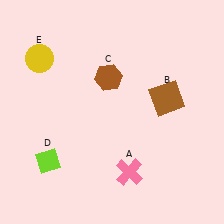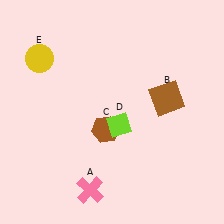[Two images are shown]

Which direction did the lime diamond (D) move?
The lime diamond (D) moved right.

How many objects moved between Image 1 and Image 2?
3 objects moved between the two images.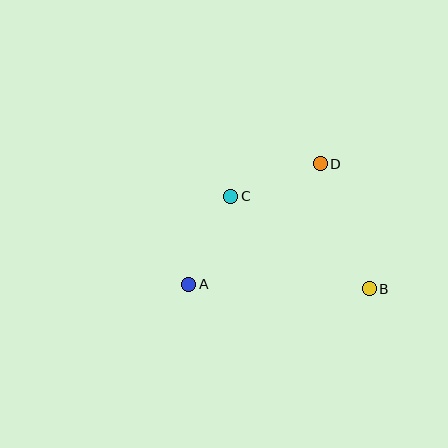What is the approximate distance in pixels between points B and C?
The distance between B and C is approximately 167 pixels.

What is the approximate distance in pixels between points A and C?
The distance between A and C is approximately 98 pixels.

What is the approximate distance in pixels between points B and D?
The distance between B and D is approximately 134 pixels.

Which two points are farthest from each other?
Points A and B are farthest from each other.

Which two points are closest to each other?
Points C and D are closest to each other.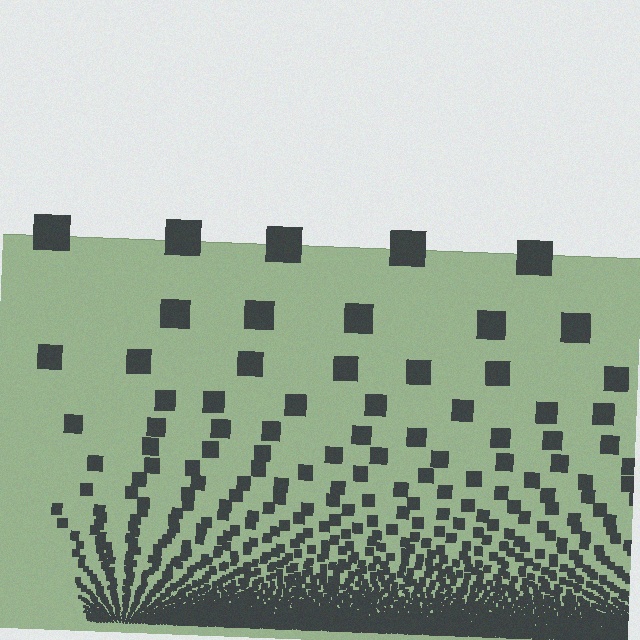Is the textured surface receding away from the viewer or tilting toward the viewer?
The surface appears to tilt toward the viewer. Texture elements get larger and sparser toward the top.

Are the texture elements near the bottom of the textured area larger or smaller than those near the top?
Smaller. The gradient is inverted — elements near the bottom are smaller and denser.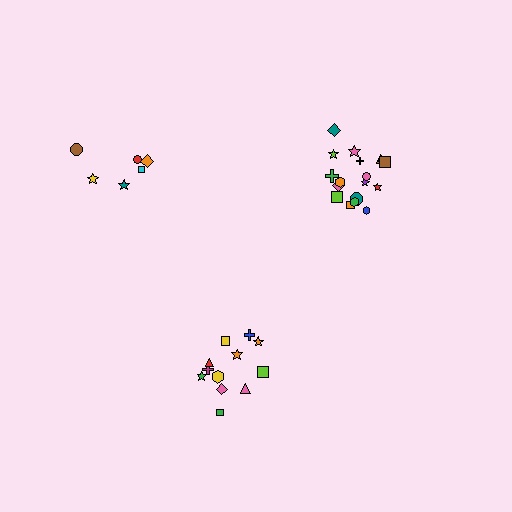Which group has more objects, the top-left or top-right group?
The top-right group.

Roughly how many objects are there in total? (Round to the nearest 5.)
Roughly 35 objects in total.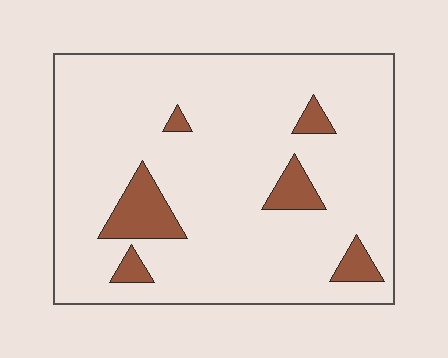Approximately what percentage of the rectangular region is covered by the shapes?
Approximately 10%.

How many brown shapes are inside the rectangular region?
6.